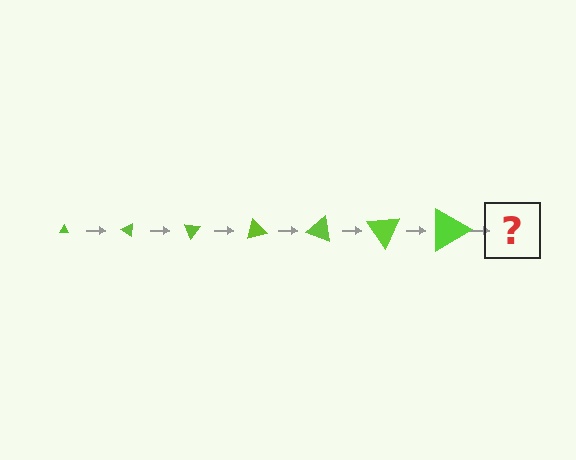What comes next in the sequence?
The next element should be a triangle, larger than the previous one and rotated 245 degrees from the start.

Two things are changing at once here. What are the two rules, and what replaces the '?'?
The two rules are that the triangle grows larger each step and it rotates 35 degrees each step. The '?' should be a triangle, larger than the previous one and rotated 245 degrees from the start.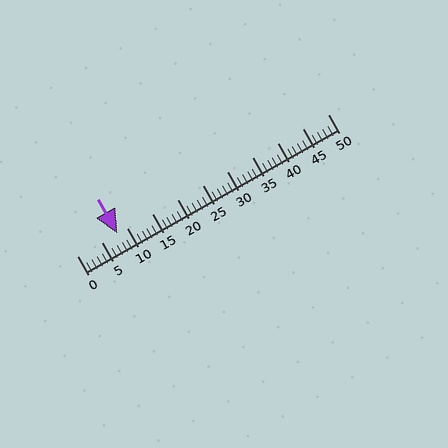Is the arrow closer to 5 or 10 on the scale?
The arrow is closer to 10.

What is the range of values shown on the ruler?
The ruler shows values from 0 to 50.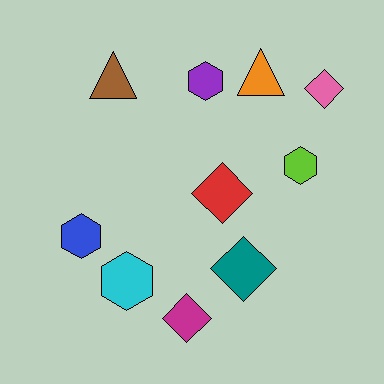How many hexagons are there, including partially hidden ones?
There are 4 hexagons.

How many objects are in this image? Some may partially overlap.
There are 10 objects.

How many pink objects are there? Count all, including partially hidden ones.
There is 1 pink object.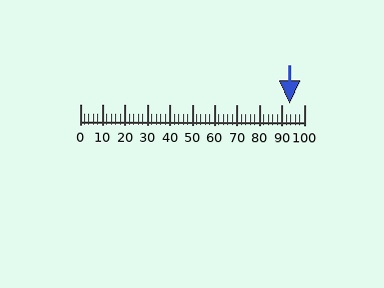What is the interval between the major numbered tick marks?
The major tick marks are spaced 10 units apart.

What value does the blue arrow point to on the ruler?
The blue arrow points to approximately 94.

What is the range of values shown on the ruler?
The ruler shows values from 0 to 100.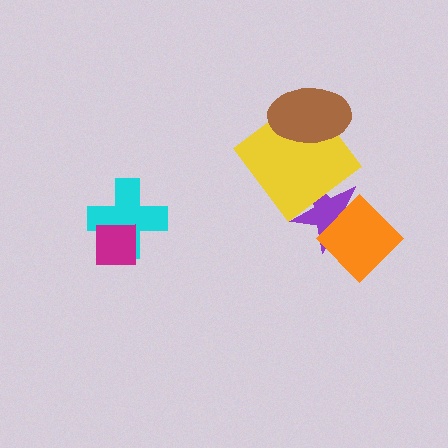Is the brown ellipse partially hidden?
No, no other shape covers it.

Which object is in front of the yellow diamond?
The brown ellipse is in front of the yellow diamond.